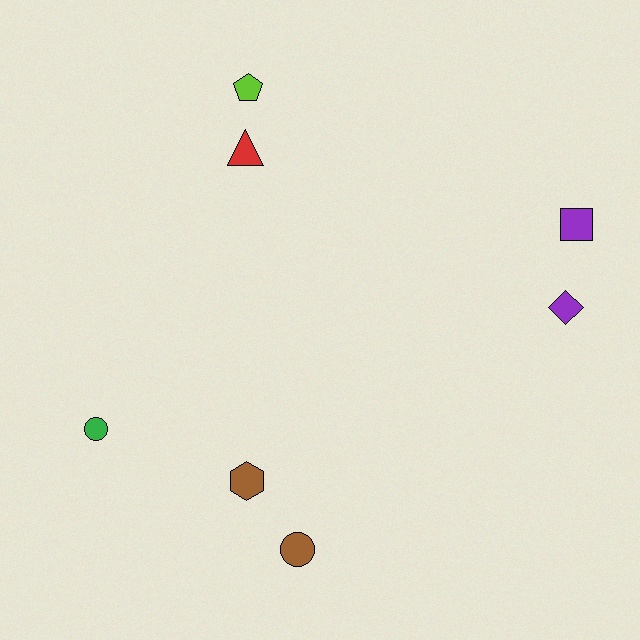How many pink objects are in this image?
There are no pink objects.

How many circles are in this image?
There are 2 circles.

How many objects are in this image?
There are 7 objects.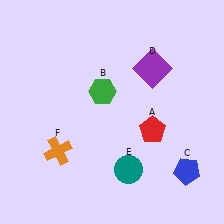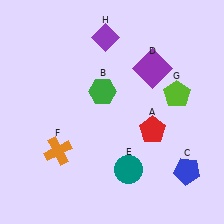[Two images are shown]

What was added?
A lime pentagon (G), a purple diamond (H) were added in Image 2.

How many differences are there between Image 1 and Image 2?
There are 2 differences between the two images.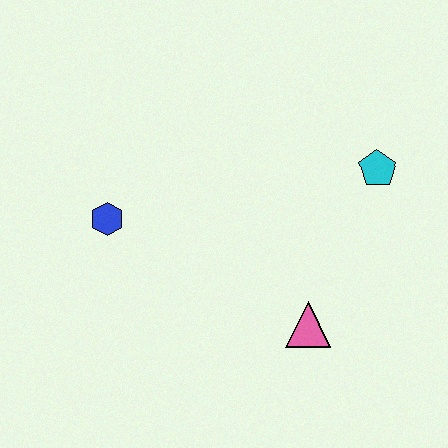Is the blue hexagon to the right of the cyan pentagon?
No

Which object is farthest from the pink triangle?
The blue hexagon is farthest from the pink triangle.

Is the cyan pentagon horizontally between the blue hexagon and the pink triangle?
No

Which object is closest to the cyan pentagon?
The pink triangle is closest to the cyan pentagon.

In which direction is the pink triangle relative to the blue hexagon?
The pink triangle is to the right of the blue hexagon.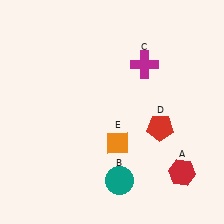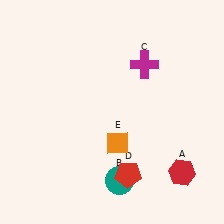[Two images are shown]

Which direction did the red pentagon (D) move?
The red pentagon (D) moved down.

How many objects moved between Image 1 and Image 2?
1 object moved between the two images.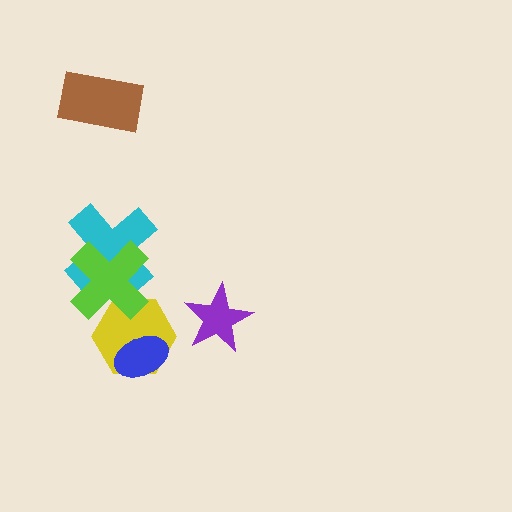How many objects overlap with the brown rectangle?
0 objects overlap with the brown rectangle.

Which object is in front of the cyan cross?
The lime cross is in front of the cyan cross.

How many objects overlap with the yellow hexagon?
2 objects overlap with the yellow hexagon.